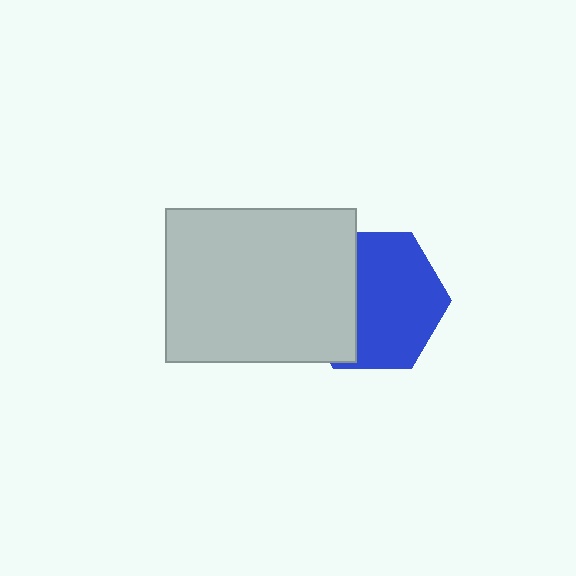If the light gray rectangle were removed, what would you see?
You would see the complete blue hexagon.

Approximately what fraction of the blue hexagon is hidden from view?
Roughly 36% of the blue hexagon is hidden behind the light gray rectangle.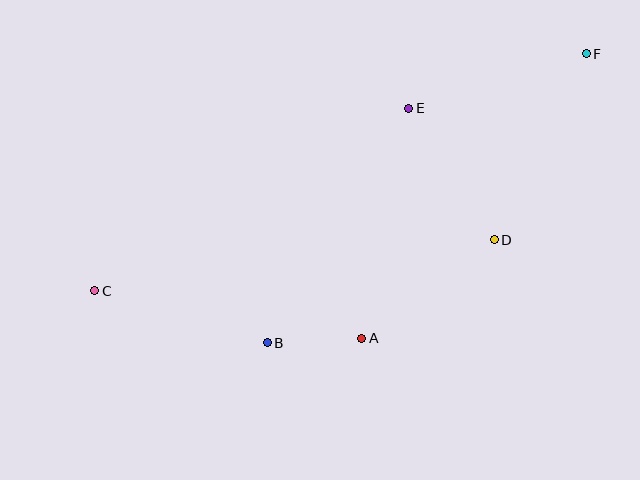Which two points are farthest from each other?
Points C and F are farthest from each other.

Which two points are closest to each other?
Points A and B are closest to each other.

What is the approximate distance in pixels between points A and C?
The distance between A and C is approximately 271 pixels.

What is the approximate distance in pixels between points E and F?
The distance between E and F is approximately 186 pixels.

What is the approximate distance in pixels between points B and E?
The distance between B and E is approximately 274 pixels.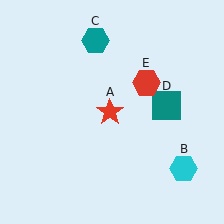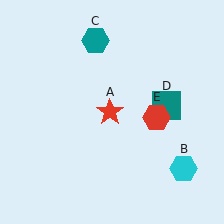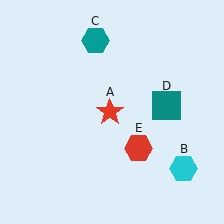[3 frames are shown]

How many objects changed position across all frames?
1 object changed position: red hexagon (object E).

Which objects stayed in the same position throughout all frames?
Red star (object A) and cyan hexagon (object B) and teal hexagon (object C) and teal square (object D) remained stationary.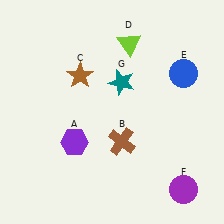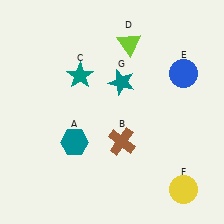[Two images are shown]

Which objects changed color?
A changed from purple to teal. C changed from brown to teal. F changed from purple to yellow.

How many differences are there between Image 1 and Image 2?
There are 3 differences between the two images.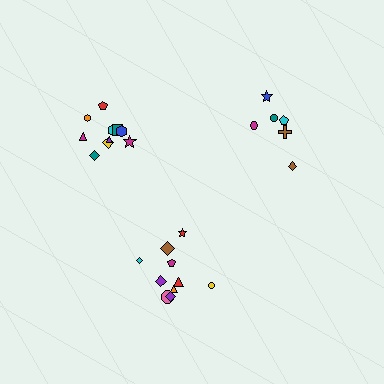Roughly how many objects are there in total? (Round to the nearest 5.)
Roughly 25 objects in total.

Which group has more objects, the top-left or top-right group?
The top-left group.